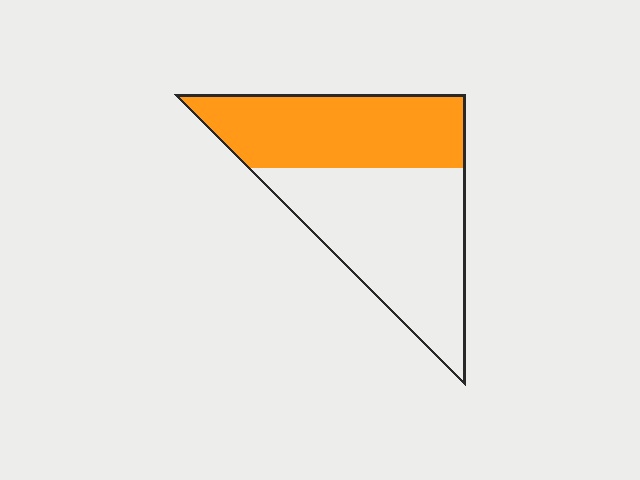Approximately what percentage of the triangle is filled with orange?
Approximately 45%.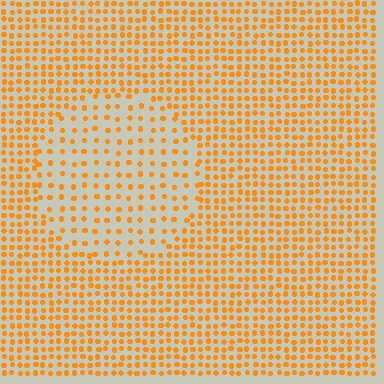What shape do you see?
I see a circle.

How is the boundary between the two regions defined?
The boundary is defined by a change in element density (approximately 2.1x ratio). All elements are the same color, size, and shape.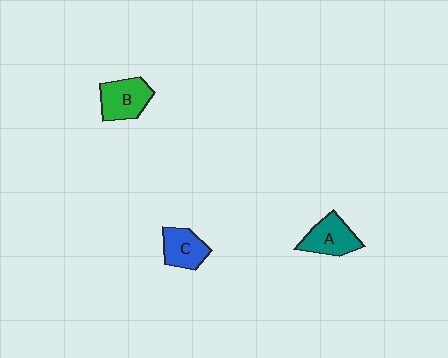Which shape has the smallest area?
Shape C (blue).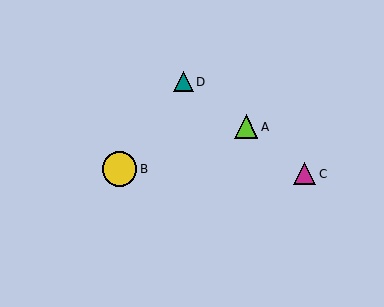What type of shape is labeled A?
Shape A is a lime triangle.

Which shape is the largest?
The yellow circle (labeled B) is the largest.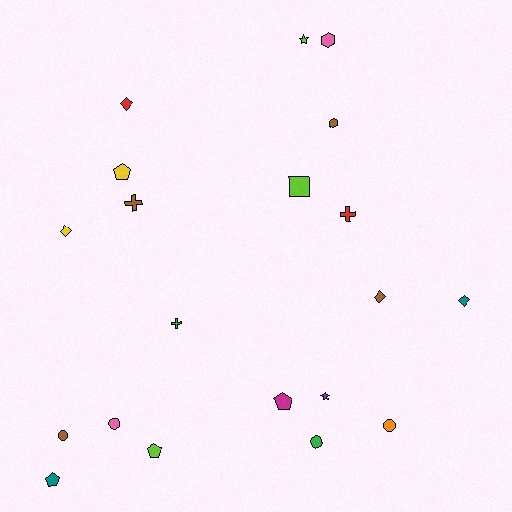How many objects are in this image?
There are 20 objects.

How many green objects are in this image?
There are 2 green objects.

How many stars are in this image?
There are 2 stars.